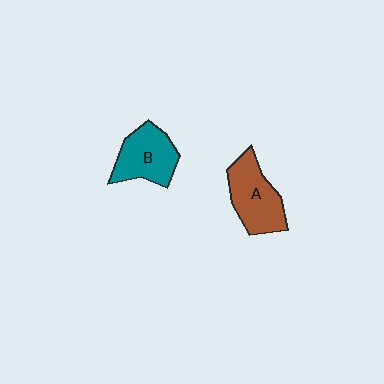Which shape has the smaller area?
Shape B (teal).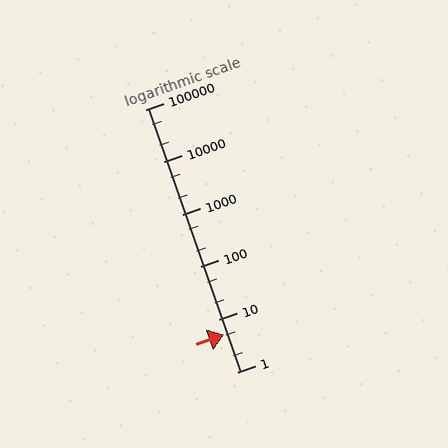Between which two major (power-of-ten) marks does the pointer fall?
The pointer is between 1 and 10.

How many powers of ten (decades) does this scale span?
The scale spans 5 decades, from 1 to 100000.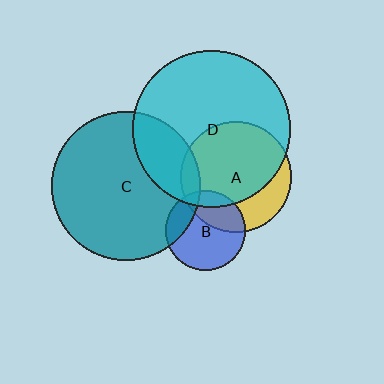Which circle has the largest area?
Circle D (cyan).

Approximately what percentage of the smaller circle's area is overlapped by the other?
Approximately 70%.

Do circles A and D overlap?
Yes.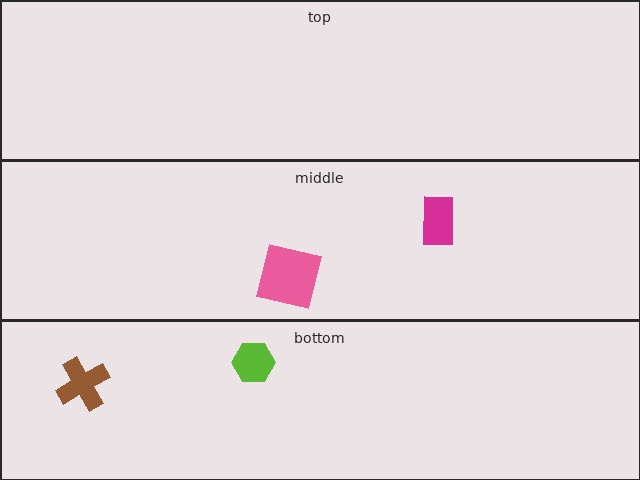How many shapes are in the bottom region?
2.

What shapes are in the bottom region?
The lime hexagon, the brown cross.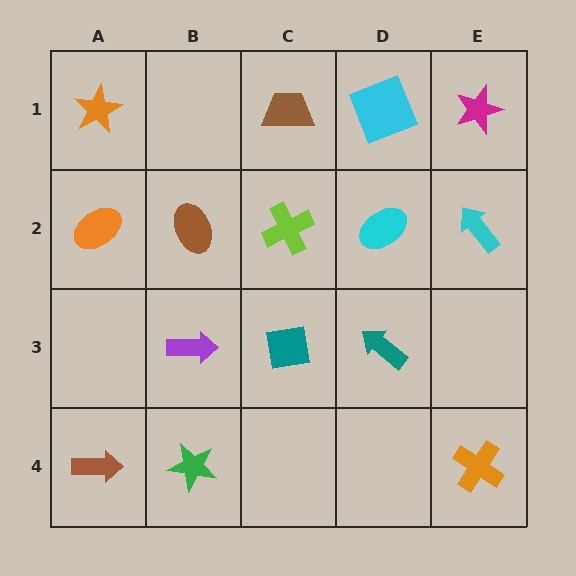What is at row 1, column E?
A magenta star.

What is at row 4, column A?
A brown arrow.